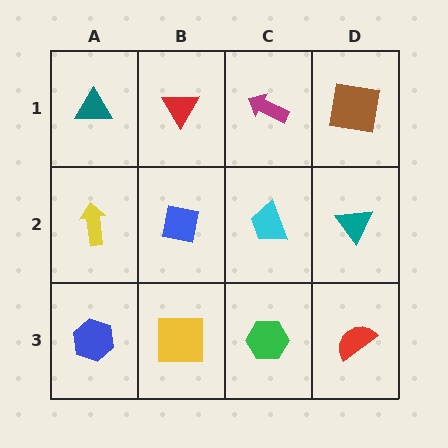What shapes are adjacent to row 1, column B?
A blue square (row 2, column B), a teal triangle (row 1, column A), a magenta arrow (row 1, column C).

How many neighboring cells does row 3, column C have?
3.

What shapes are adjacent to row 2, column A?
A teal triangle (row 1, column A), a blue hexagon (row 3, column A), a blue square (row 2, column B).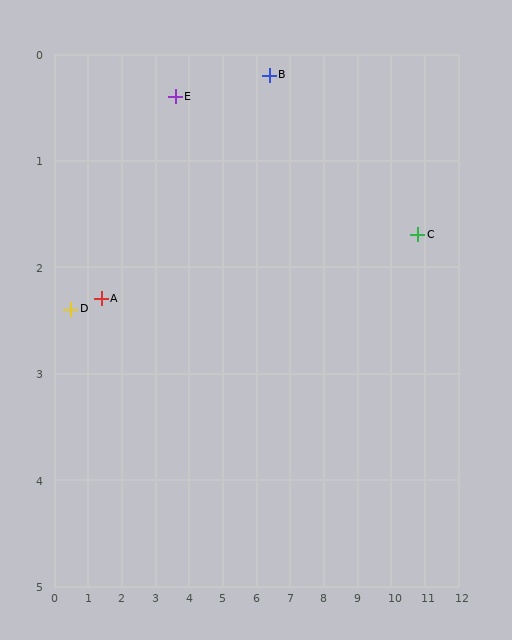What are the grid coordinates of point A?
Point A is at approximately (1.4, 2.3).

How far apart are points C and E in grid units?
Points C and E are about 7.3 grid units apart.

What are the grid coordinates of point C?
Point C is at approximately (10.8, 1.7).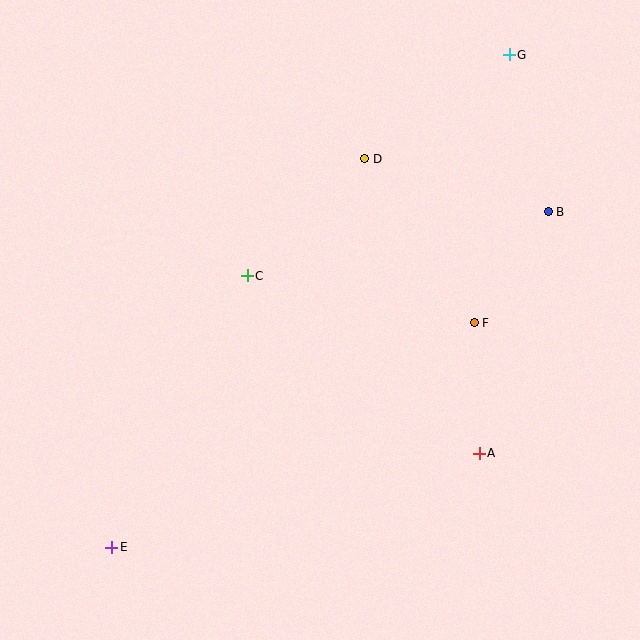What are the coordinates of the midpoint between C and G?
The midpoint between C and G is at (378, 165).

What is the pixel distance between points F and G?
The distance between F and G is 271 pixels.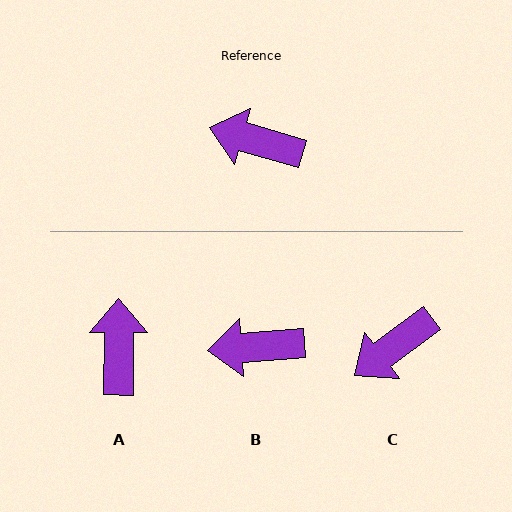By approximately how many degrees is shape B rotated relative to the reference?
Approximately 20 degrees counter-clockwise.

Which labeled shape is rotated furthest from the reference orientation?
A, about 74 degrees away.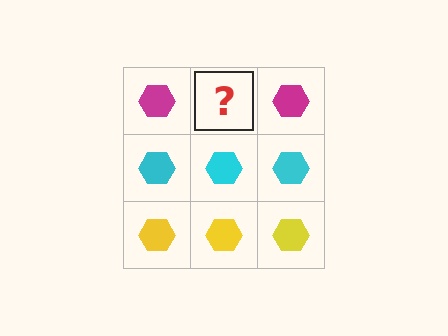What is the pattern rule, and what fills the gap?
The rule is that each row has a consistent color. The gap should be filled with a magenta hexagon.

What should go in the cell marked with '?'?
The missing cell should contain a magenta hexagon.